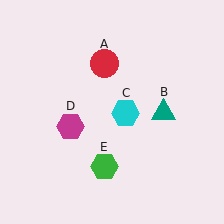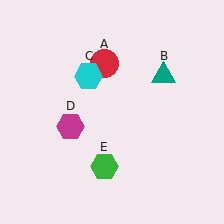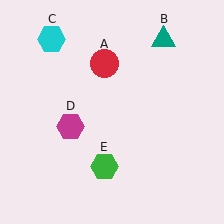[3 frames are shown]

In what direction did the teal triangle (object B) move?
The teal triangle (object B) moved up.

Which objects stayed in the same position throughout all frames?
Red circle (object A) and magenta hexagon (object D) and green hexagon (object E) remained stationary.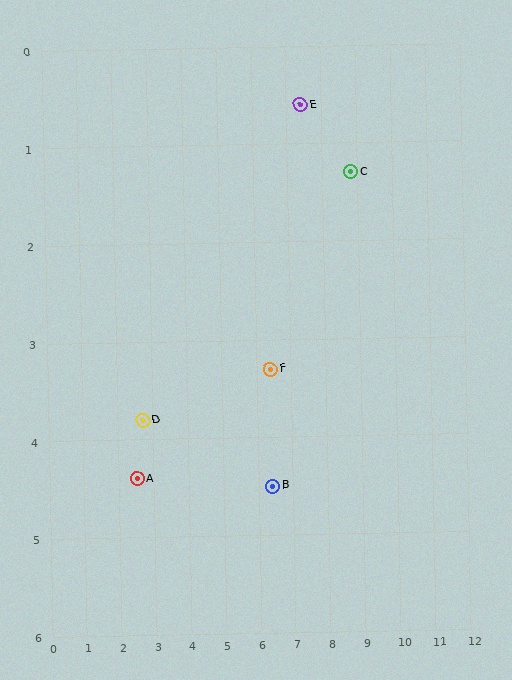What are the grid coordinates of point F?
Point F is at approximately (6.4, 3.3).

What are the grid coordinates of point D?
Point D is at approximately (2.7, 3.8).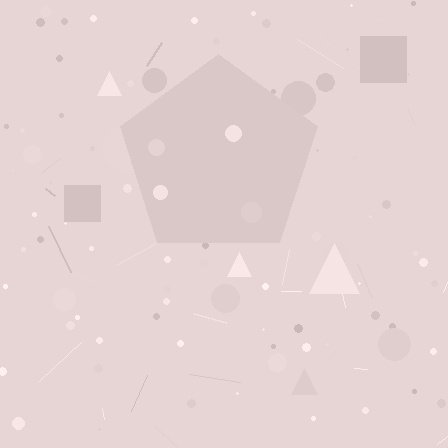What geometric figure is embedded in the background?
A pentagon is embedded in the background.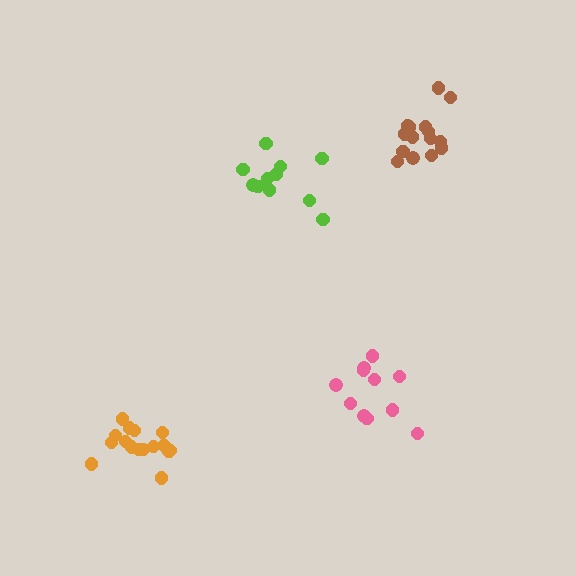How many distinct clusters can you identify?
There are 4 distinct clusters.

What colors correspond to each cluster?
The clusters are colored: pink, lime, orange, brown.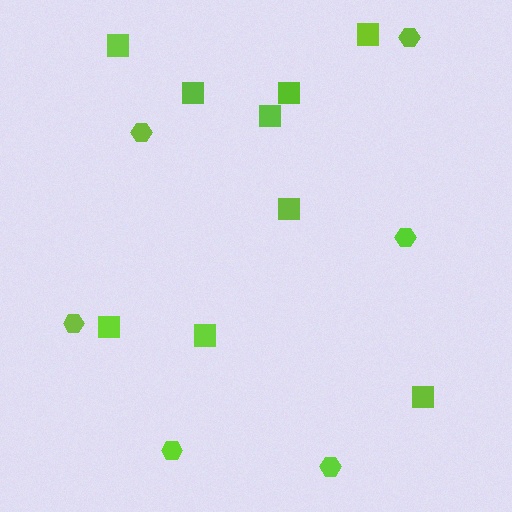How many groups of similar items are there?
There are 2 groups: one group of squares (9) and one group of hexagons (6).